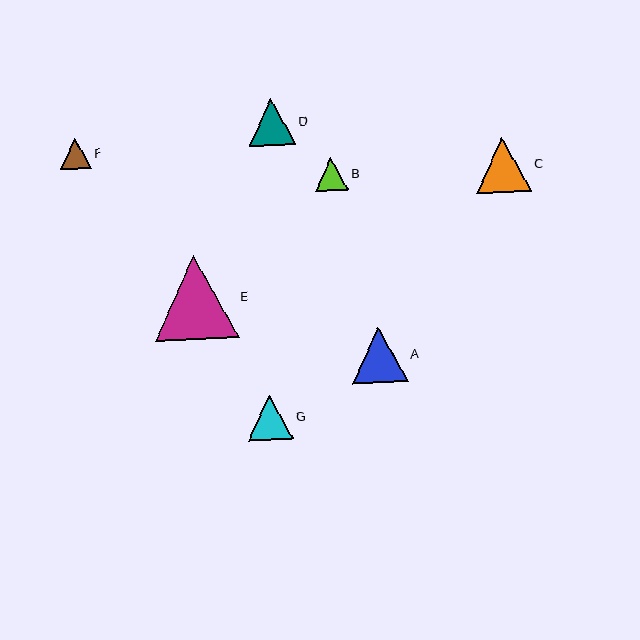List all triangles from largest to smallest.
From largest to smallest: E, C, A, D, G, B, F.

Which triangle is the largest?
Triangle E is the largest with a size of approximately 84 pixels.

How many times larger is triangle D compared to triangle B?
Triangle D is approximately 1.4 times the size of triangle B.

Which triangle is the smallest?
Triangle F is the smallest with a size of approximately 31 pixels.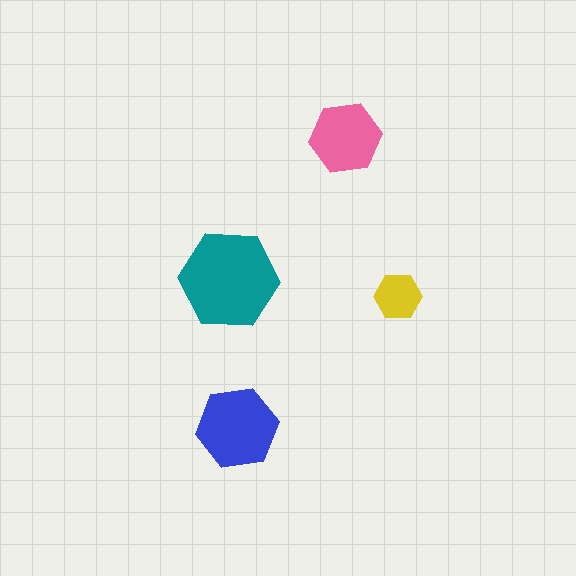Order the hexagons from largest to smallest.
the teal one, the blue one, the pink one, the yellow one.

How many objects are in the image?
There are 4 objects in the image.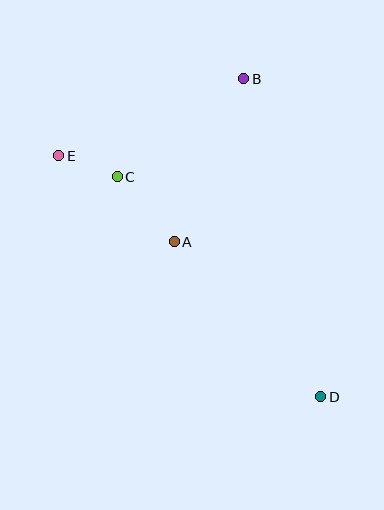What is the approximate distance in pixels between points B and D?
The distance between B and D is approximately 327 pixels.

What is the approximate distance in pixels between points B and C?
The distance between B and C is approximately 160 pixels.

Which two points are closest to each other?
Points C and E are closest to each other.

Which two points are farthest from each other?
Points D and E are farthest from each other.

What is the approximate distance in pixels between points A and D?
The distance between A and D is approximately 213 pixels.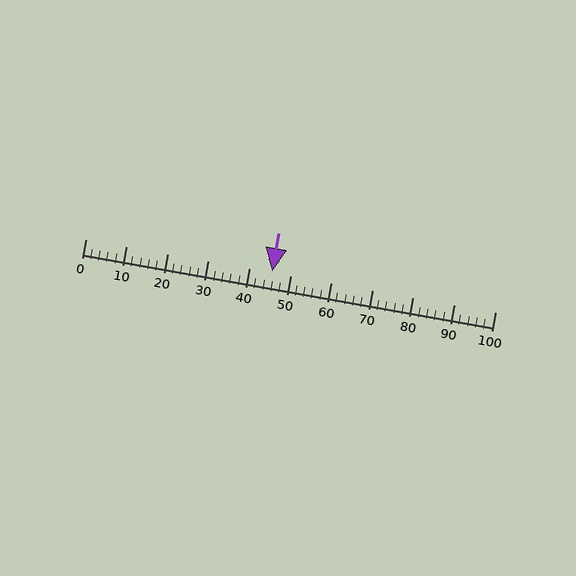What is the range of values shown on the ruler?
The ruler shows values from 0 to 100.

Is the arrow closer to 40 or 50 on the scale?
The arrow is closer to 50.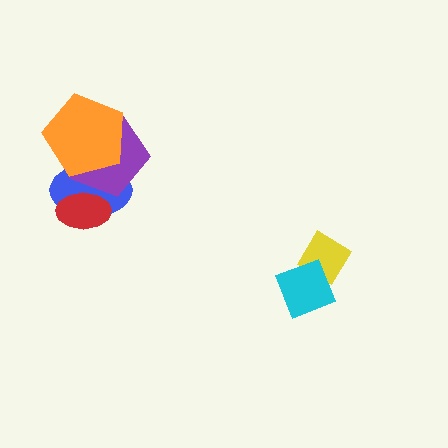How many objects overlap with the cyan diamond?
1 object overlaps with the cyan diamond.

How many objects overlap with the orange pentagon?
2 objects overlap with the orange pentagon.